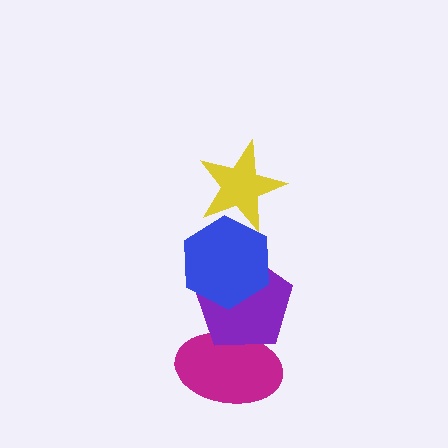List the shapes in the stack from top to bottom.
From top to bottom: the yellow star, the blue hexagon, the purple pentagon, the magenta ellipse.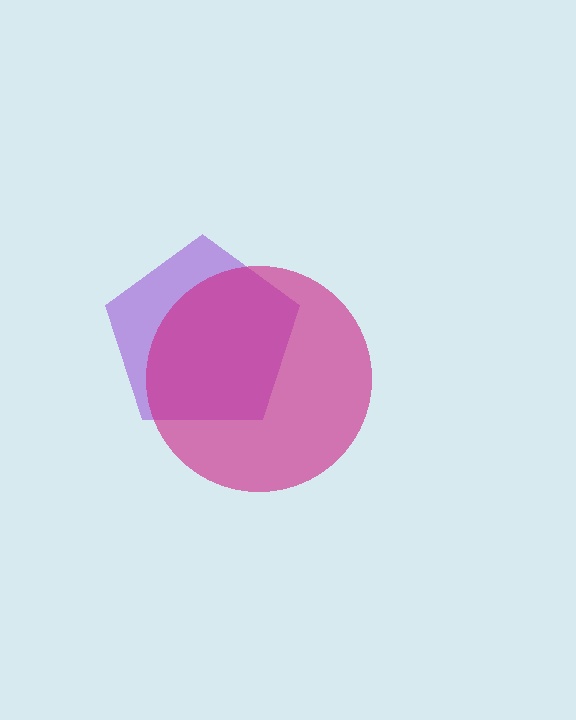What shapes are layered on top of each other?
The layered shapes are: a purple pentagon, a magenta circle.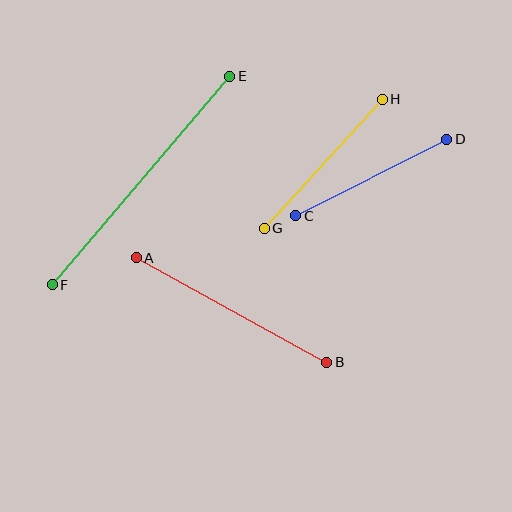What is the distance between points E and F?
The distance is approximately 274 pixels.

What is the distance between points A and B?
The distance is approximately 217 pixels.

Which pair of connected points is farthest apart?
Points E and F are farthest apart.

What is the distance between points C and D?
The distance is approximately 169 pixels.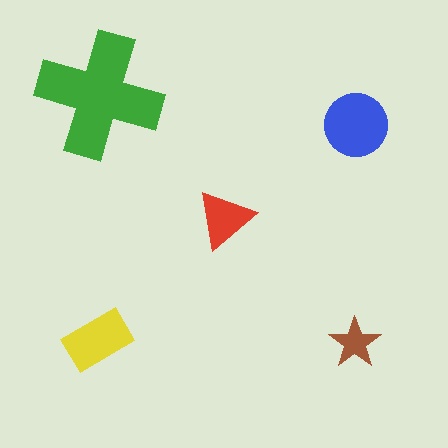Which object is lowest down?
The brown star is bottommost.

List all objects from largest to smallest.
The green cross, the blue circle, the yellow rectangle, the red triangle, the brown star.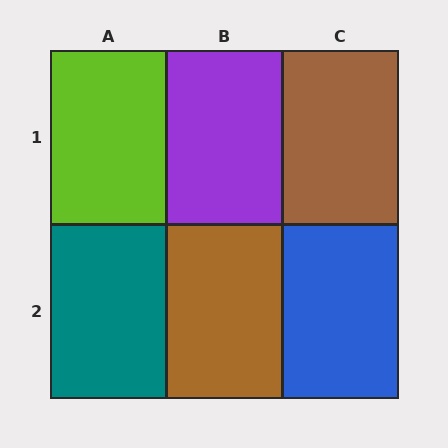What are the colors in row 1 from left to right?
Lime, purple, brown.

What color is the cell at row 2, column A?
Teal.